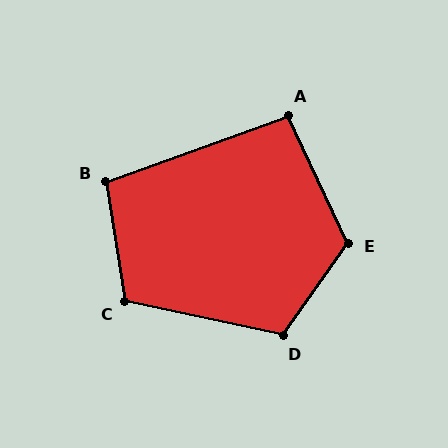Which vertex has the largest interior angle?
E, at approximately 119 degrees.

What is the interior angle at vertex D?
Approximately 114 degrees (obtuse).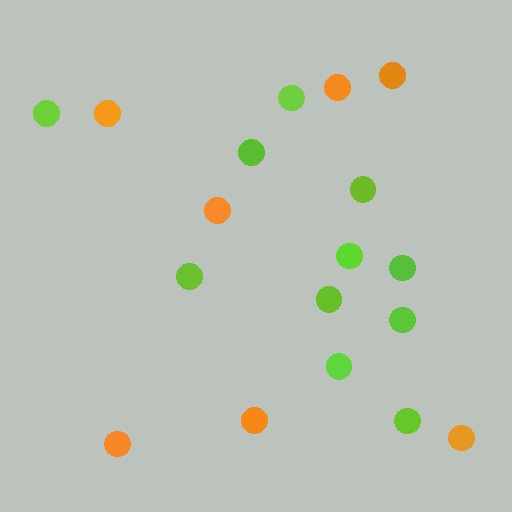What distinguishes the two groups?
There are 2 groups: one group of orange circles (7) and one group of lime circles (11).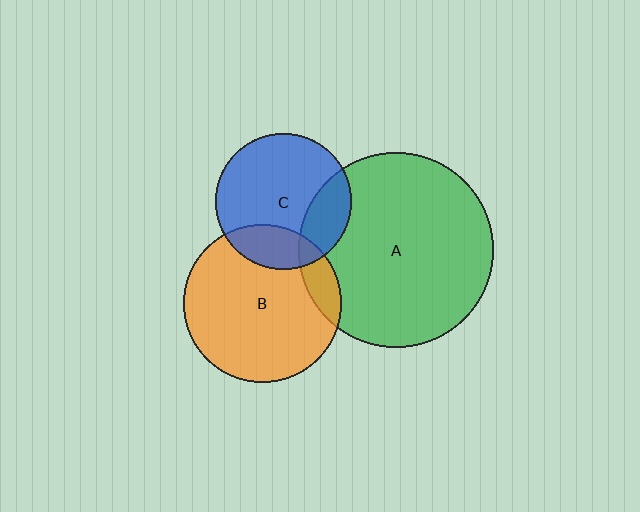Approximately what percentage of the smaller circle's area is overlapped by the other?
Approximately 10%.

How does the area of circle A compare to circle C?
Approximately 2.1 times.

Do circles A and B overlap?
Yes.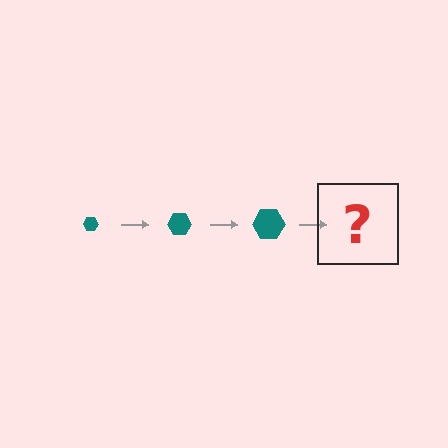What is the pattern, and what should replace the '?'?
The pattern is that the hexagon gets progressively larger each step. The '?' should be a teal hexagon, larger than the previous one.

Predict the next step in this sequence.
The next step is a teal hexagon, larger than the previous one.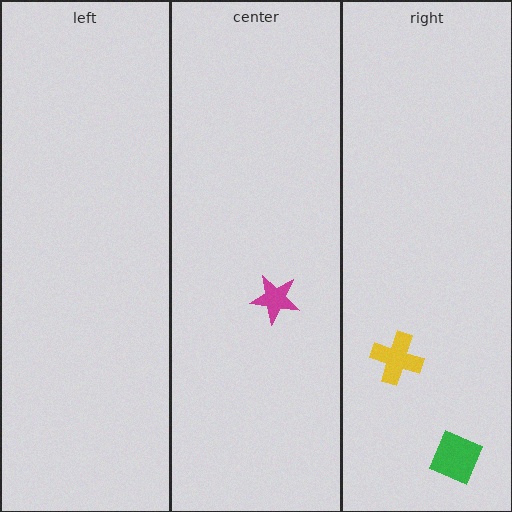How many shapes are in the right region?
2.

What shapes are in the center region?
The magenta star.